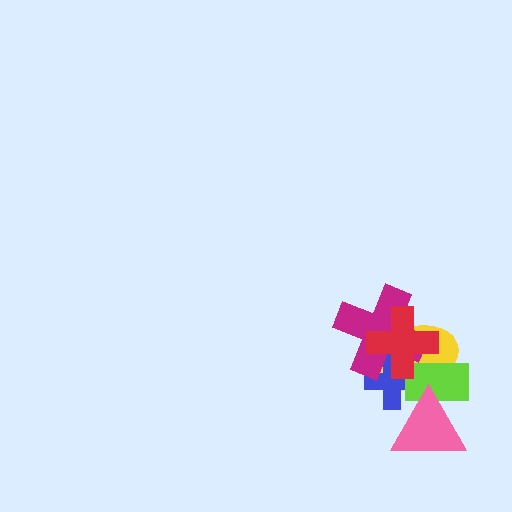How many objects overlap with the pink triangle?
3 objects overlap with the pink triangle.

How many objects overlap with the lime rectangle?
4 objects overlap with the lime rectangle.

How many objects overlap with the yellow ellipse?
5 objects overlap with the yellow ellipse.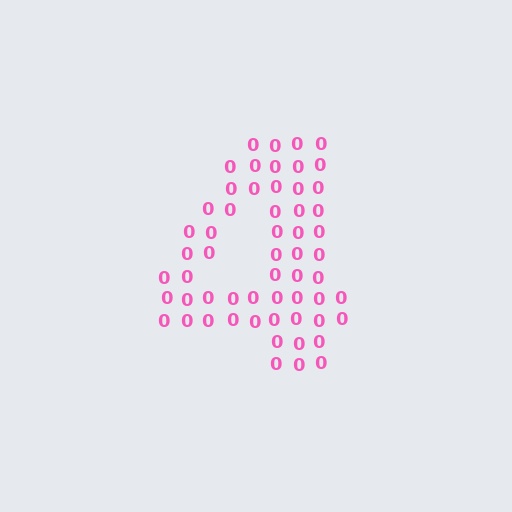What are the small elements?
The small elements are digit 0's.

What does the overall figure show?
The overall figure shows the digit 4.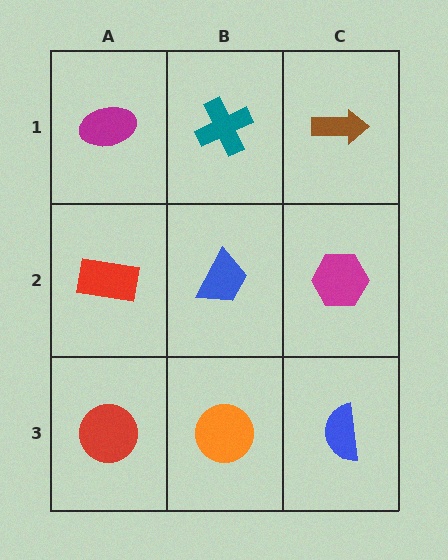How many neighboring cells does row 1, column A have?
2.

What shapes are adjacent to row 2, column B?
A teal cross (row 1, column B), an orange circle (row 3, column B), a red rectangle (row 2, column A), a magenta hexagon (row 2, column C).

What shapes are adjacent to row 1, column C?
A magenta hexagon (row 2, column C), a teal cross (row 1, column B).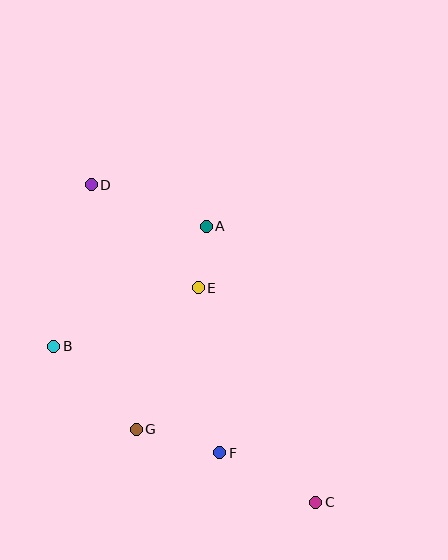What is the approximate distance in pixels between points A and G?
The distance between A and G is approximately 215 pixels.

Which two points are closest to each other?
Points A and E are closest to each other.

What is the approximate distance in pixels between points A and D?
The distance between A and D is approximately 122 pixels.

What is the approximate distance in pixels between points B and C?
The distance between B and C is approximately 305 pixels.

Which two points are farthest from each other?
Points C and D are farthest from each other.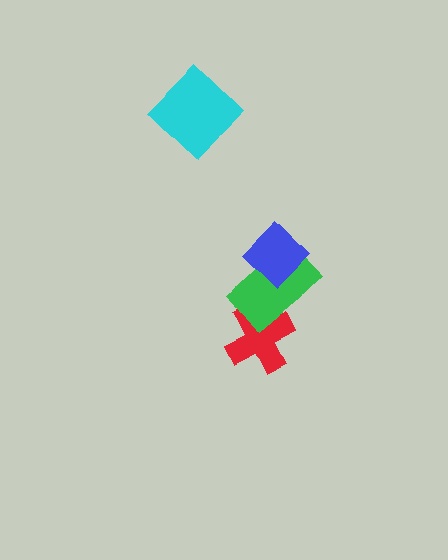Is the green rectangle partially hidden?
Yes, it is partially covered by another shape.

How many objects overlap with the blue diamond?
1 object overlaps with the blue diamond.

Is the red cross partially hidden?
Yes, it is partially covered by another shape.